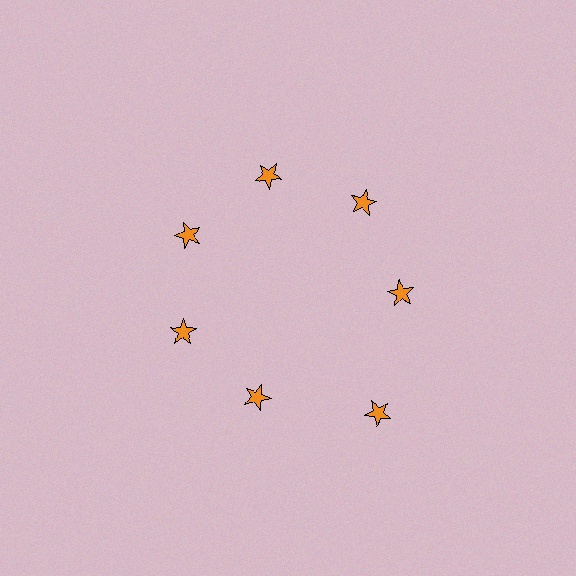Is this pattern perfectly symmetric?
No. The 7 orange stars are arranged in a ring, but one element near the 5 o'clock position is pushed outward from the center, breaking the 7-fold rotational symmetry.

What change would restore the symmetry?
The symmetry would be restored by moving it inward, back onto the ring so that all 7 stars sit at equal angles and equal distance from the center.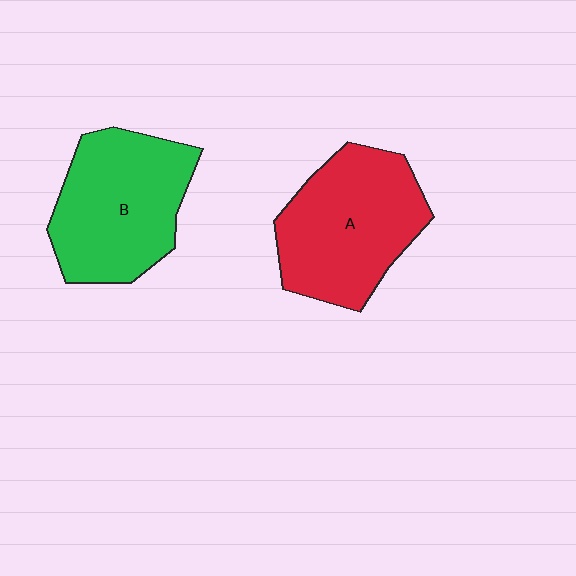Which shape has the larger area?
Shape A (red).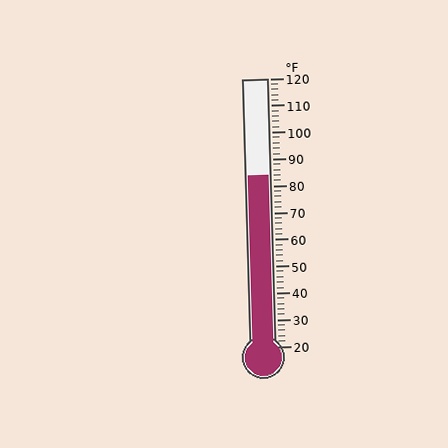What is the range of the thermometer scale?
The thermometer scale ranges from 20°F to 120°F.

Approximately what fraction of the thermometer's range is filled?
The thermometer is filled to approximately 65% of its range.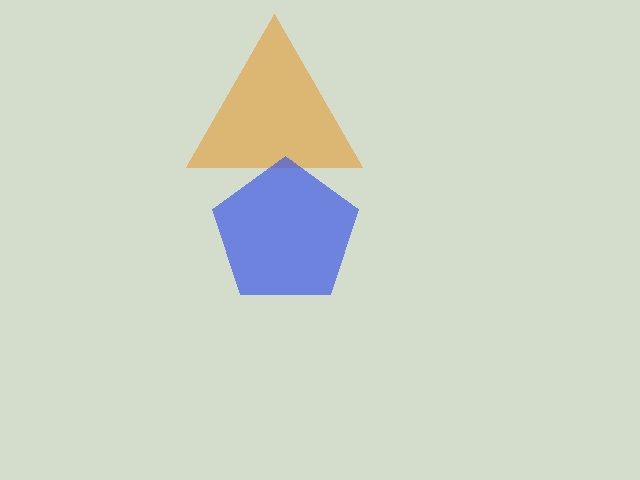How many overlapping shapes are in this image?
There are 2 overlapping shapes in the image.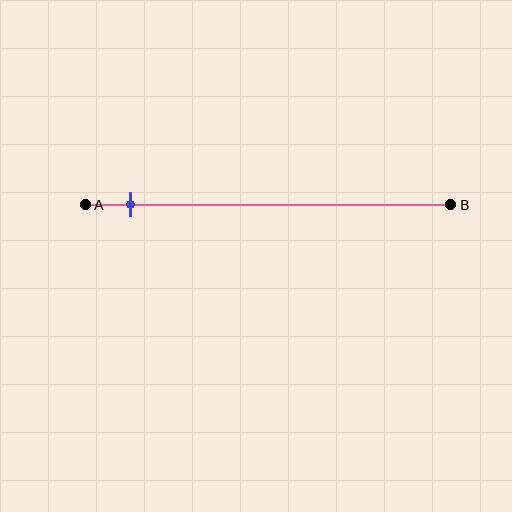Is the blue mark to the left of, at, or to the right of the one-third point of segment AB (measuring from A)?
The blue mark is to the left of the one-third point of segment AB.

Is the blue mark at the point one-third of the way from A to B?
No, the mark is at about 15% from A, not at the 33% one-third point.